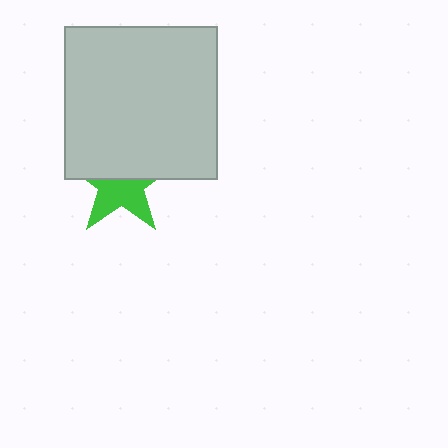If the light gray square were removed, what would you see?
You would see the complete green star.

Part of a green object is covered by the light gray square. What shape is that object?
It is a star.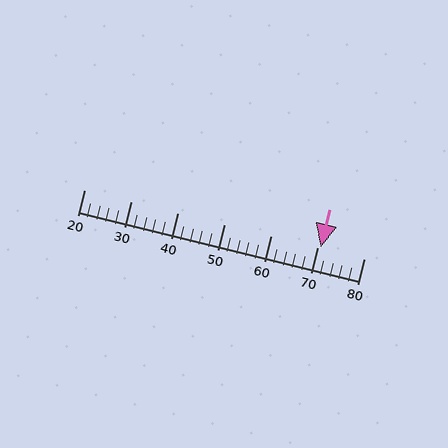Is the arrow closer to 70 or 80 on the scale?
The arrow is closer to 70.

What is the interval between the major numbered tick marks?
The major tick marks are spaced 10 units apart.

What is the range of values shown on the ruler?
The ruler shows values from 20 to 80.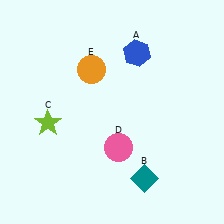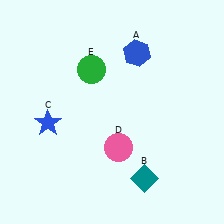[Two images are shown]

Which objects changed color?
C changed from lime to blue. E changed from orange to green.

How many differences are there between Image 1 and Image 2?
There are 2 differences between the two images.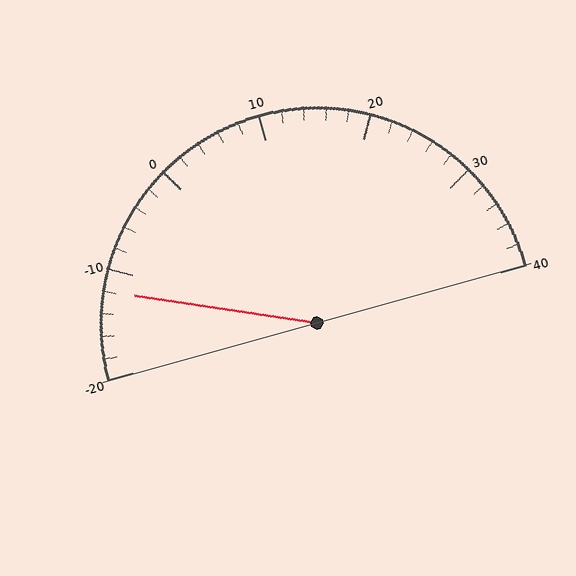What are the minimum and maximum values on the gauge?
The gauge ranges from -20 to 40.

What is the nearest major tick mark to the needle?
The nearest major tick mark is -10.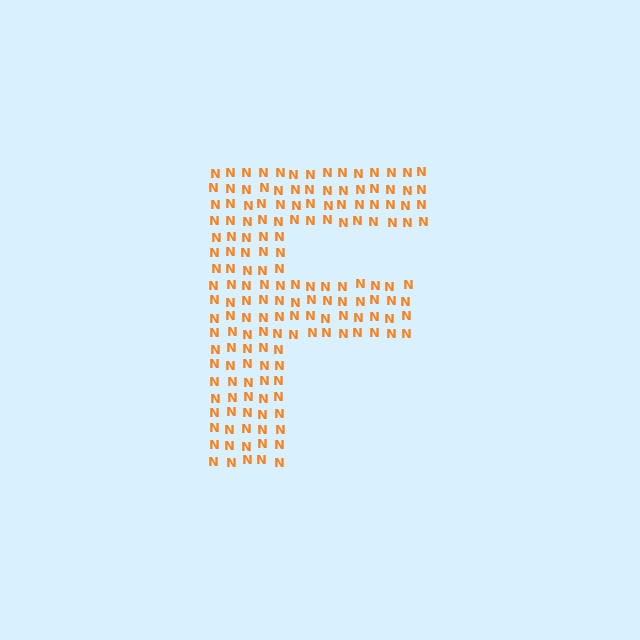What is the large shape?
The large shape is the letter F.